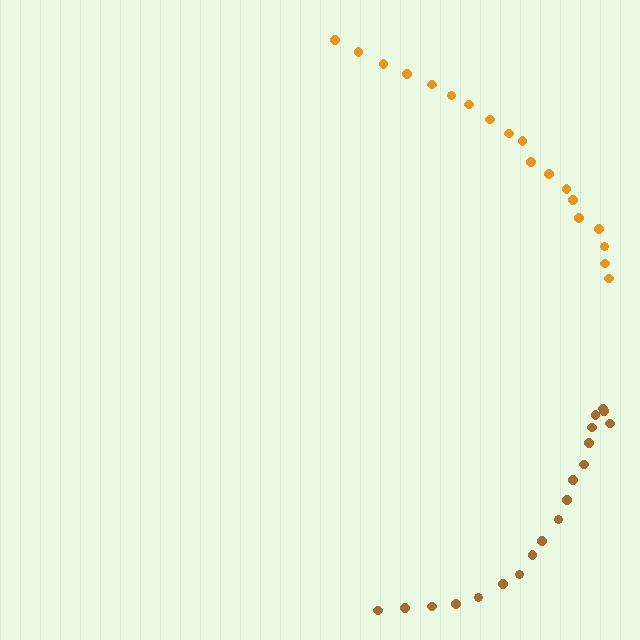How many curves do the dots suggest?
There are 2 distinct paths.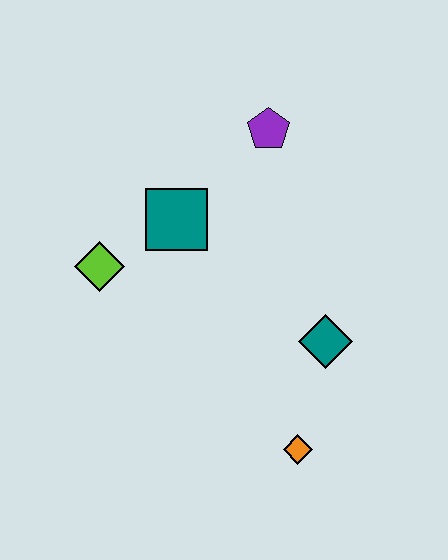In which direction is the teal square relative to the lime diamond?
The teal square is to the right of the lime diamond.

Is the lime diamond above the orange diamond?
Yes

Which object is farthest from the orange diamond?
The purple pentagon is farthest from the orange diamond.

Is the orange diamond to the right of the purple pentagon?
Yes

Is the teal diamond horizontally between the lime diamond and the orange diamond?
No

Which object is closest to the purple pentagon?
The teal square is closest to the purple pentagon.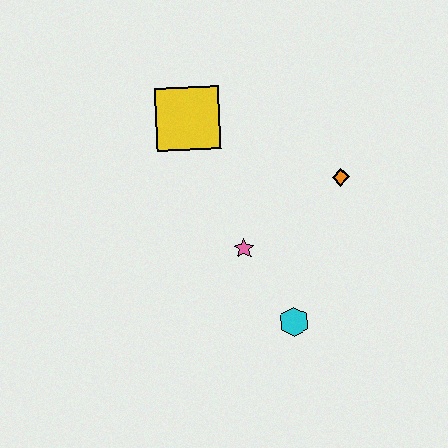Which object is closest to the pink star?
The cyan hexagon is closest to the pink star.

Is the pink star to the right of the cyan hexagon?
No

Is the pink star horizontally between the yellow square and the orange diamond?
Yes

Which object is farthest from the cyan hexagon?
The yellow square is farthest from the cyan hexagon.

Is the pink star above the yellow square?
No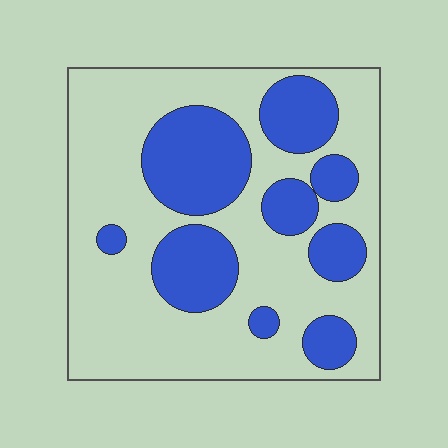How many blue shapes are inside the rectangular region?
9.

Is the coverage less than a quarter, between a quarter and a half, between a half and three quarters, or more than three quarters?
Between a quarter and a half.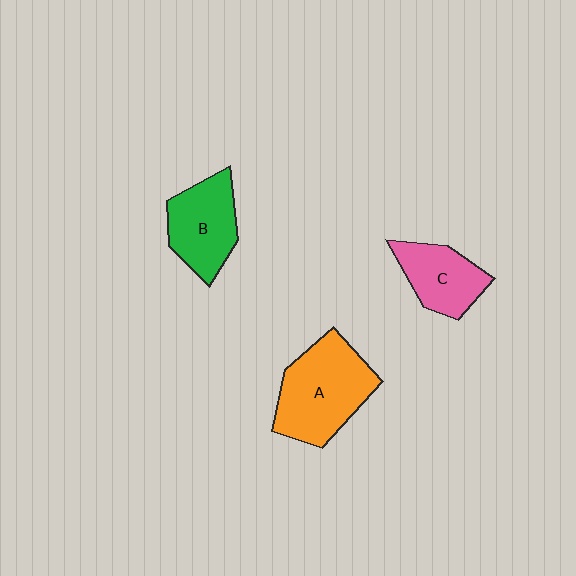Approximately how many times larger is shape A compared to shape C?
Approximately 1.6 times.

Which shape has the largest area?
Shape A (orange).